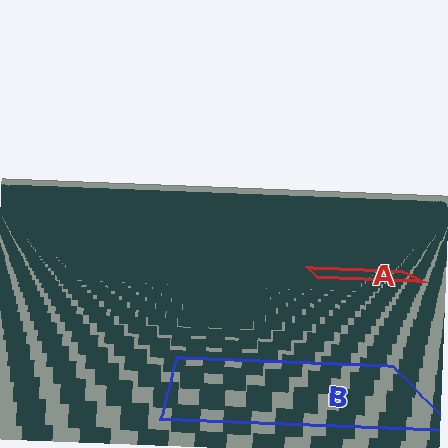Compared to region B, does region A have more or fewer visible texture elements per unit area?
Region A has more texture elements per unit area — they are packed more densely because it is farther away.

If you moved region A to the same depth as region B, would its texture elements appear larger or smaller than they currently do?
They would appear larger. At a closer depth, the same texture elements are projected at a bigger on-screen size.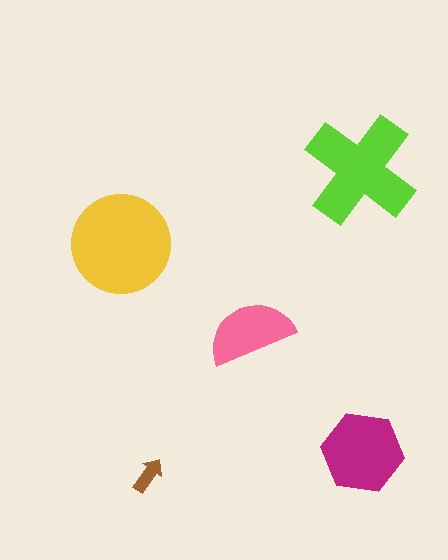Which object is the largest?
The yellow circle.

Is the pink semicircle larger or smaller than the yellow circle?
Smaller.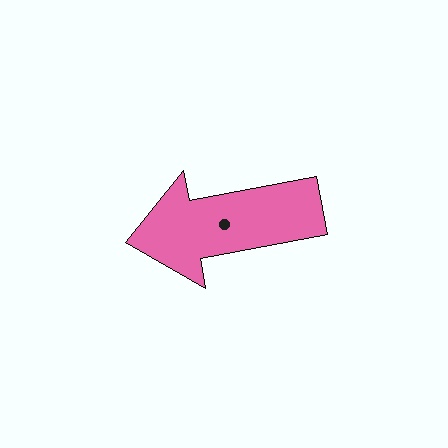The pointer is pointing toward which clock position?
Roughly 9 o'clock.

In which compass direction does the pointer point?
West.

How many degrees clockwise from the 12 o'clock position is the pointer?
Approximately 259 degrees.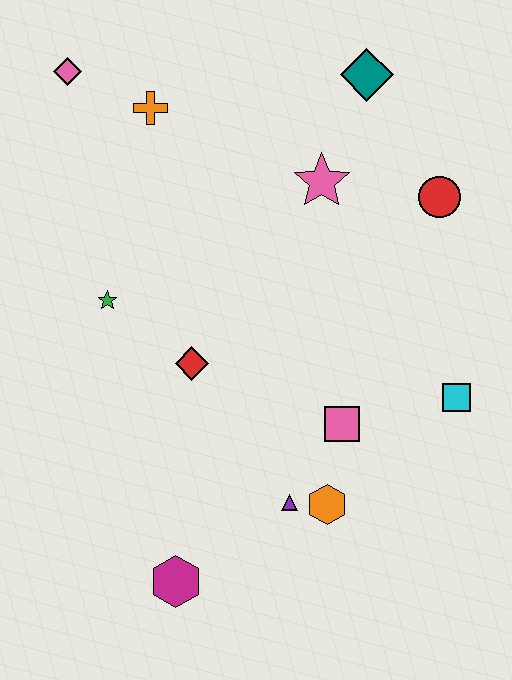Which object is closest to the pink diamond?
The orange cross is closest to the pink diamond.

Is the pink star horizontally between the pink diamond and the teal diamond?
Yes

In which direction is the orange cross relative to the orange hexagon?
The orange cross is above the orange hexagon.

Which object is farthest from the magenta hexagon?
The teal diamond is farthest from the magenta hexagon.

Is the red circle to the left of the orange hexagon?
No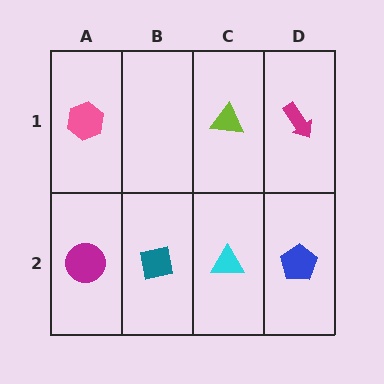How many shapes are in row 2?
4 shapes.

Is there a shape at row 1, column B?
No, that cell is empty.